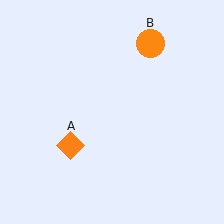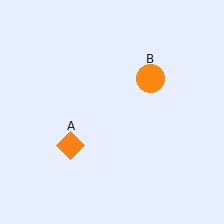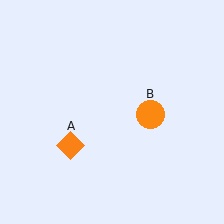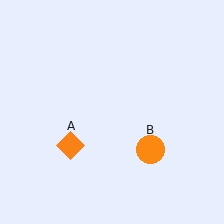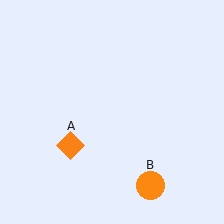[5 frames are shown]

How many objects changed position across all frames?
1 object changed position: orange circle (object B).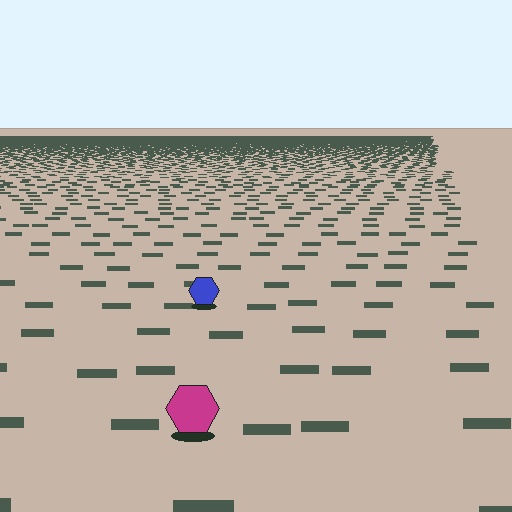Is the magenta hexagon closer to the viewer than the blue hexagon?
Yes. The magenta hexagon is closer — you can tell from the texture gradient: the ground texture is coarser near it.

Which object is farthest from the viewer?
The blue hexagon is farthest from the viewer. It appears smaller and the ground texture around it is denser.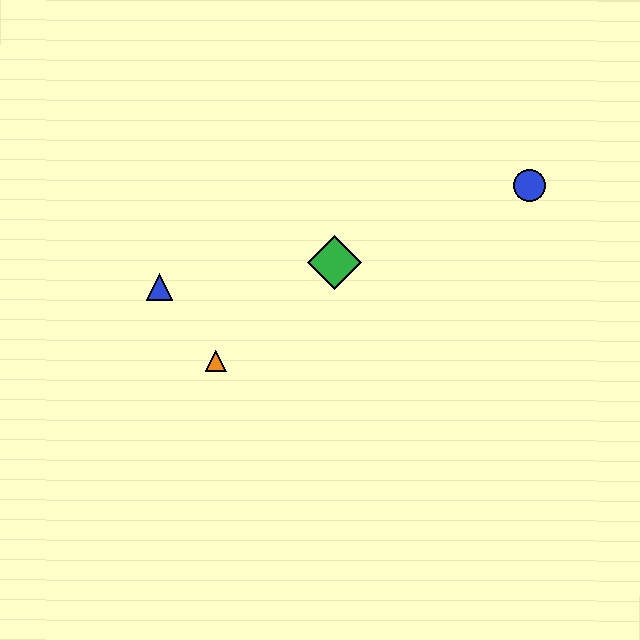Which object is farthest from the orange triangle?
The blue circle is farthest from the orange triangle.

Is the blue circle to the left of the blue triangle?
No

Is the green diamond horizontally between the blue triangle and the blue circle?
Yes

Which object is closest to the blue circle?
The green diamond is closest to the blue circle.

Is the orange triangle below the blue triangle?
Yes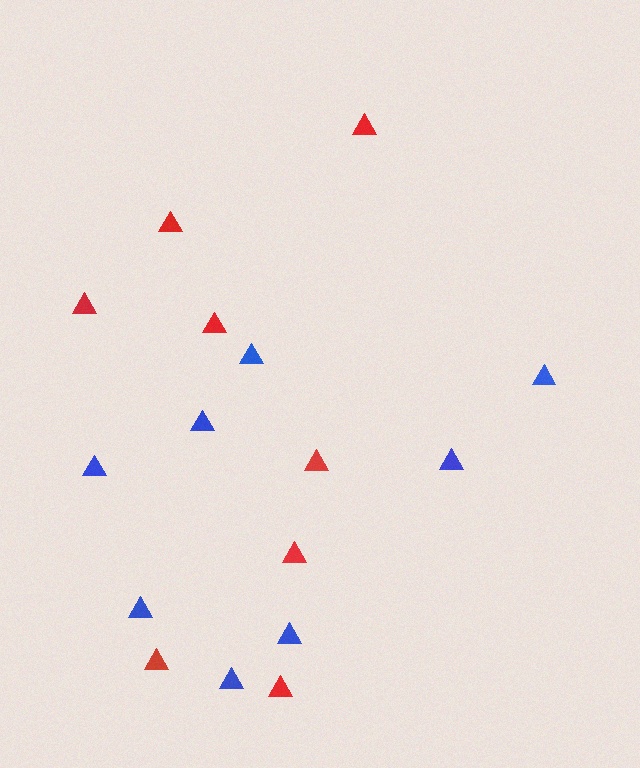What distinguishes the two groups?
There are 2 groups: one group of red triangles (8) and one group of blue triangles (8).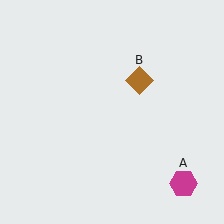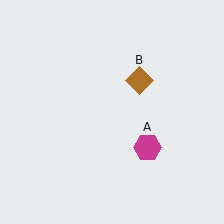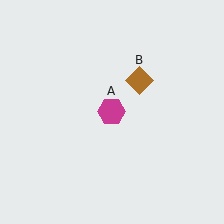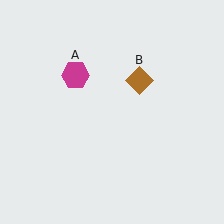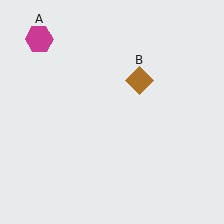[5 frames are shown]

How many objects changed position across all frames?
1 object changed position: magenta hexagon (object A).